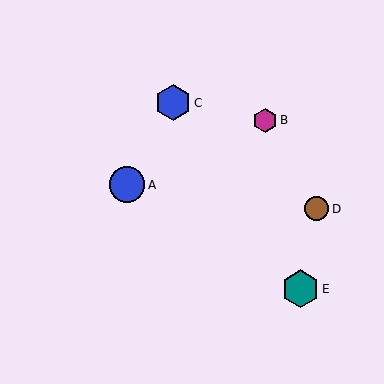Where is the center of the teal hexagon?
The center of the teal hexagon is at (301, 289).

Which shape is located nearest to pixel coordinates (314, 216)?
The brown circle (labeled D) at (317, 209) is nearest to that location.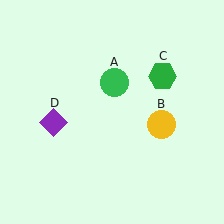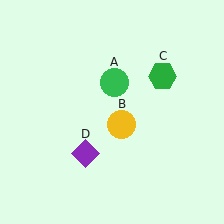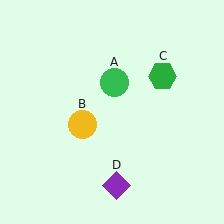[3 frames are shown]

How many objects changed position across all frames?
2 objects changed position: yellow circle (object B), purple diamond (object D).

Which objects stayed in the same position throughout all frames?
Green circle (object A) and green hexagon (object C) remained stationary.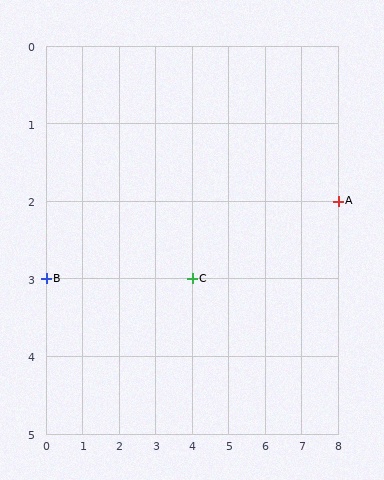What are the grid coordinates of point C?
Point C is at grid coordinates (4, 3).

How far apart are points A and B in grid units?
Points A and B are 8 columns and 1 row apart (about 8.1 grid units diagonally).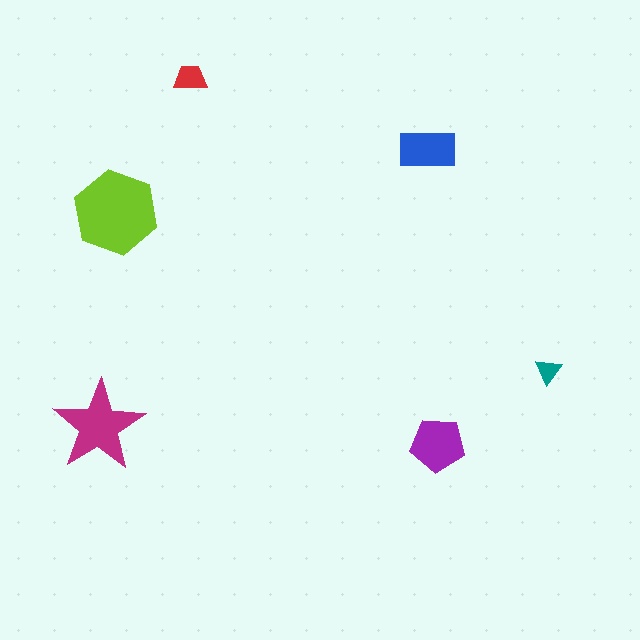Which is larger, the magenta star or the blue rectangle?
The magenta star.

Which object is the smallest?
The teal triangle.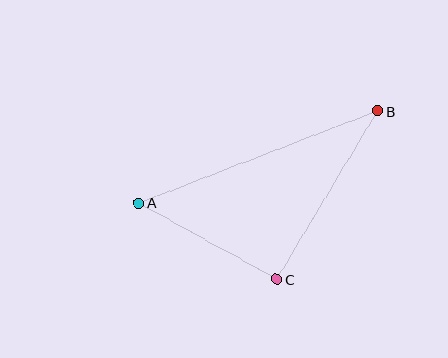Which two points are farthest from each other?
Points A and B are farthest from each other.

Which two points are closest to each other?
Points A and C are closest to each other.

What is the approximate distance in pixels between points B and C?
The distance between B and C is approximately 196 pixels.